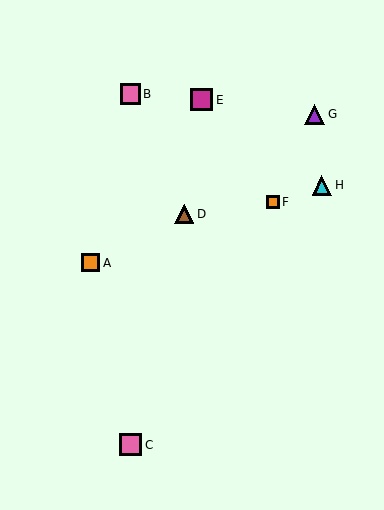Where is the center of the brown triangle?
The center of the brown triangle is at (184, 214).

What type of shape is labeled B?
Shape B is a pink square.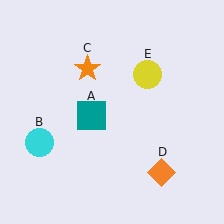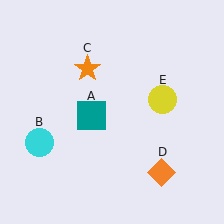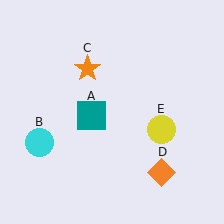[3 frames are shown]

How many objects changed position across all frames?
1 object changed position: yellow circle (object E).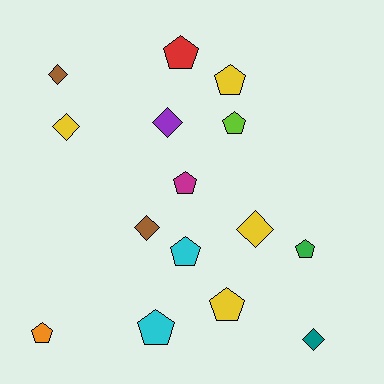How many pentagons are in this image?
There are 9 pentagons.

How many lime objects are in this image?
There is 1 lime object.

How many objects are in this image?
There are 15 objects.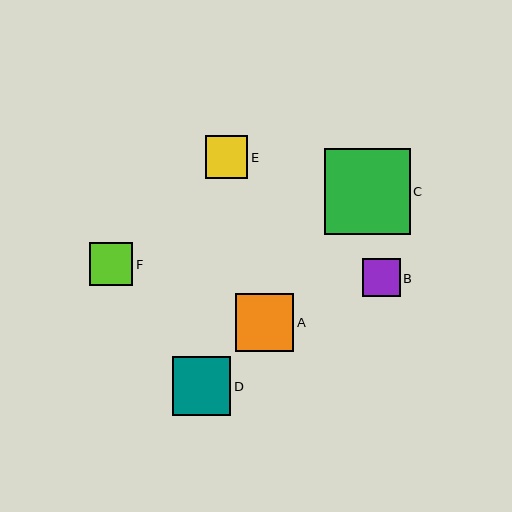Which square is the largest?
Square C is the largest with a size of approximately 85 pixels.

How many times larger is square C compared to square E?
Square C is approximately 2.0 times the size of square E.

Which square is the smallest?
Square B is the smallest with a size of approximately 38 pixels.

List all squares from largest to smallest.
From largest to smallest: C, D, A, F, E, B.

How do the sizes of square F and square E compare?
Square F and square E are approximately the same size.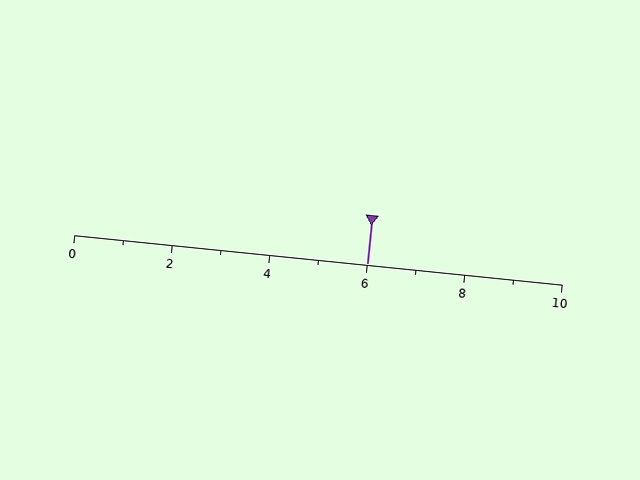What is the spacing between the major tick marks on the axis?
The major ticks are spaced 2 apart.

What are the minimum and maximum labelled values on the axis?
The axis runs from 0 to 10.